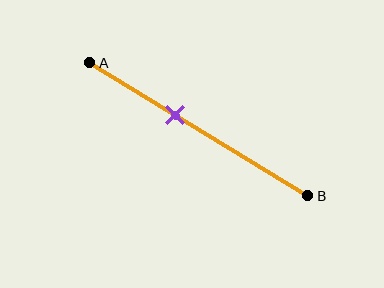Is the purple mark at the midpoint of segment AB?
No, the mark is at about 40% from A, not at the 50% midpoint.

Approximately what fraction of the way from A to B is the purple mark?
The purple mark is approximately 40% of the way from A to B.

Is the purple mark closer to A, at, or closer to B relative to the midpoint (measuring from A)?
The purple mark is closer to point A than the midpoint of segment AB.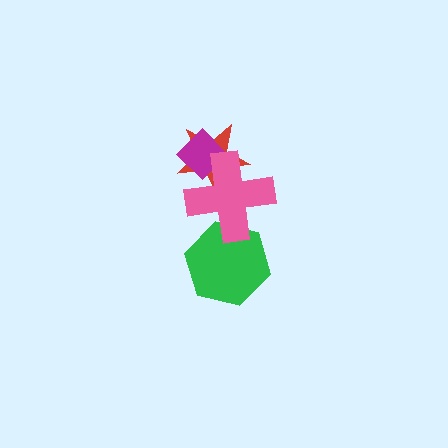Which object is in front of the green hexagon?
The pink cross is in front of the green hexagon.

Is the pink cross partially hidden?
No, no other shape covers it.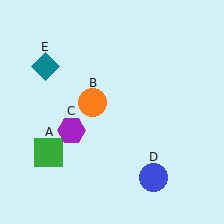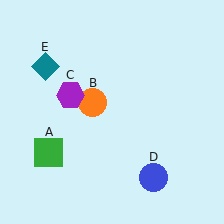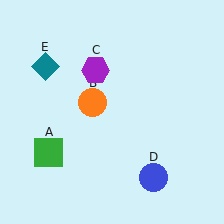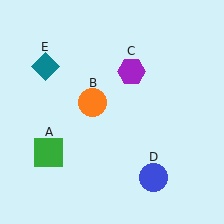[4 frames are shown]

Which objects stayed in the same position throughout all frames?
Green square (object A) and orange circle (object B) and blue circle (object D) and teal diamond (object E) remained stationary.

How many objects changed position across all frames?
1 object changed position: purple hexagon (object C).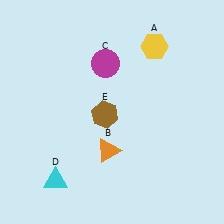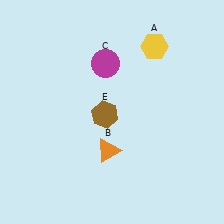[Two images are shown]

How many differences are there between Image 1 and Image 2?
There is 1 difference between the two images.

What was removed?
The cyan triangle (D) was removed in Image 2.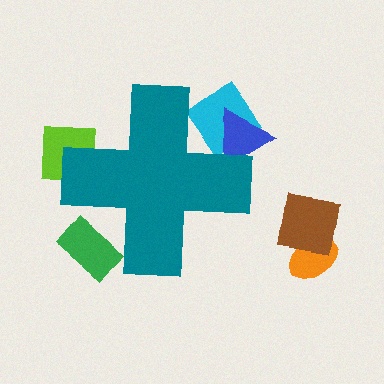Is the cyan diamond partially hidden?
Yes, the cyan diamond is partially hidden behind the teal cross.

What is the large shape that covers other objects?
A teal cross.